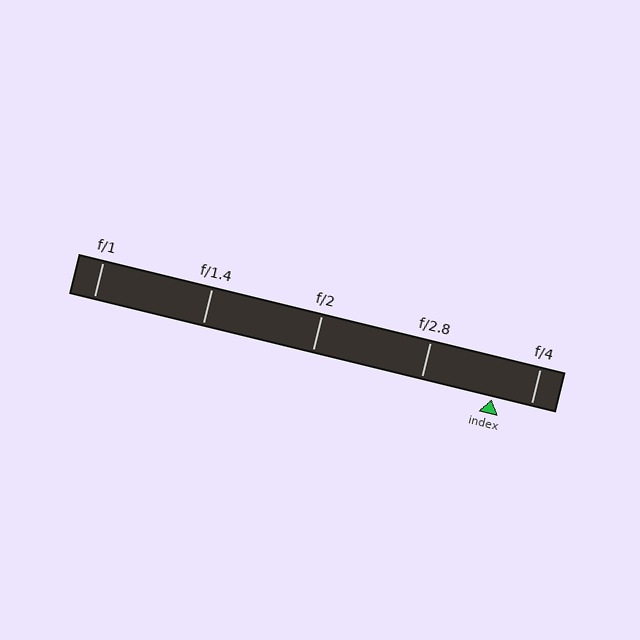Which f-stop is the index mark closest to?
The index mark is closest to f/4.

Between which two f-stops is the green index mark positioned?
The index mark is between f/2.8 and f/4.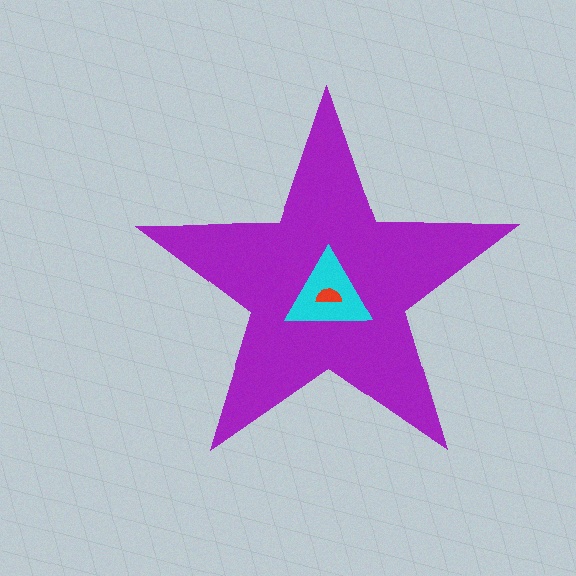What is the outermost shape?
The purple star.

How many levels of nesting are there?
3.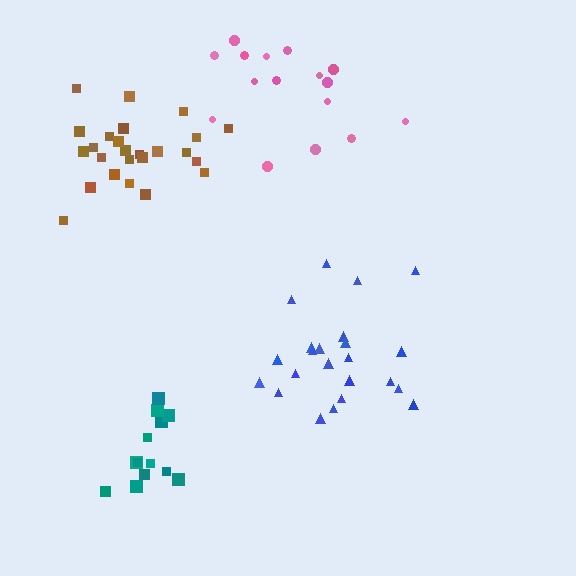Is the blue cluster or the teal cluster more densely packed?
Teal.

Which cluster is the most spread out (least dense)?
Pink.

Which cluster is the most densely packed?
Brown.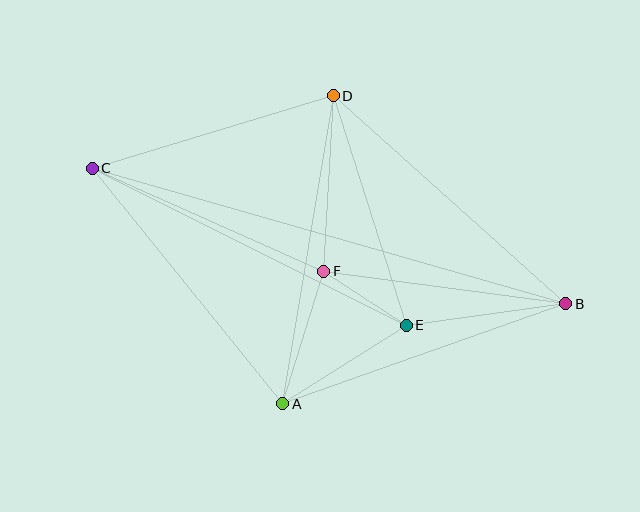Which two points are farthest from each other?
Points B and C are farthest from each other.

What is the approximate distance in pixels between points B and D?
The distance between B and D is approximately 312 pixels.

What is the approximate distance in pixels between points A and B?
The distance between A and B is approximately 300 pixels.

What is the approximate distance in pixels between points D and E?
The distance between D and E is approximately 241 pixels.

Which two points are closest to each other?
Points E and F are closest to each other.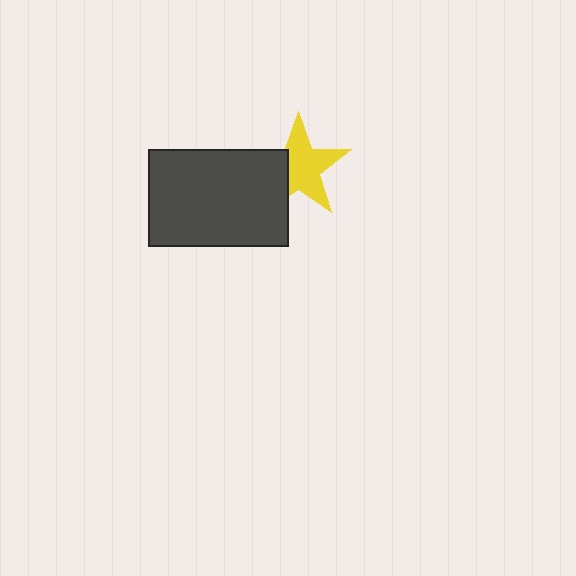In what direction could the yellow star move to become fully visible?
The yellow star could move right. That would shift it out from behind the dark gray rectangle entirely.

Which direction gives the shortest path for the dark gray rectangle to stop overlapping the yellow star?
Moving left gives the shortest separation.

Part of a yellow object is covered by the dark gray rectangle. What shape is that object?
It is a star.